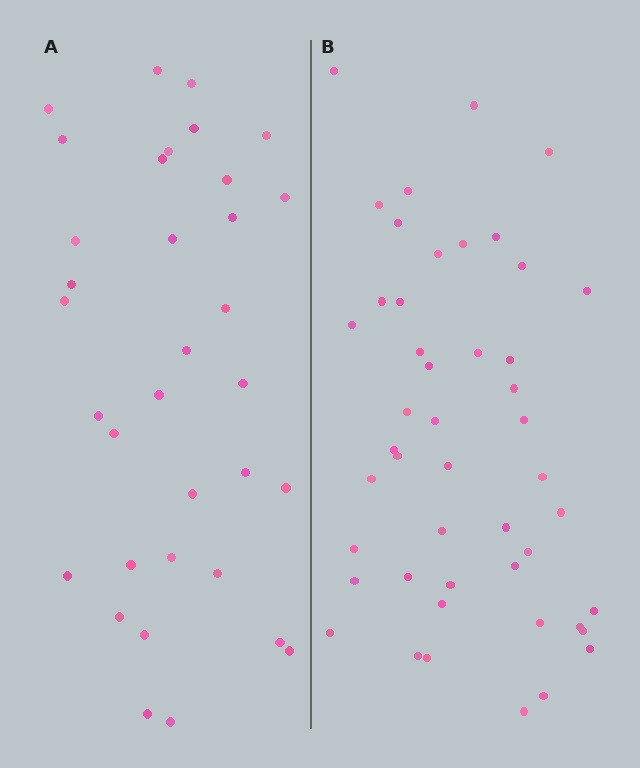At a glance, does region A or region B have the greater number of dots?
Region B (the right region) has more dots.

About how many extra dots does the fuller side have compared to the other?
Region B has approximately 15 more dots than region A.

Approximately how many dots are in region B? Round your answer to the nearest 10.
About 50 dots. (The exact count is 47, which rounds to 50.)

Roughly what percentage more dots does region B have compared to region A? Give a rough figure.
About 40% more.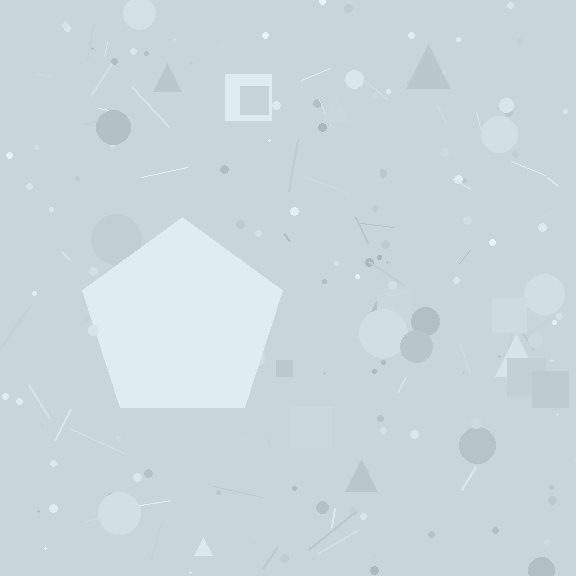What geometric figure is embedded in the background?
A pentagon is embedded in the background.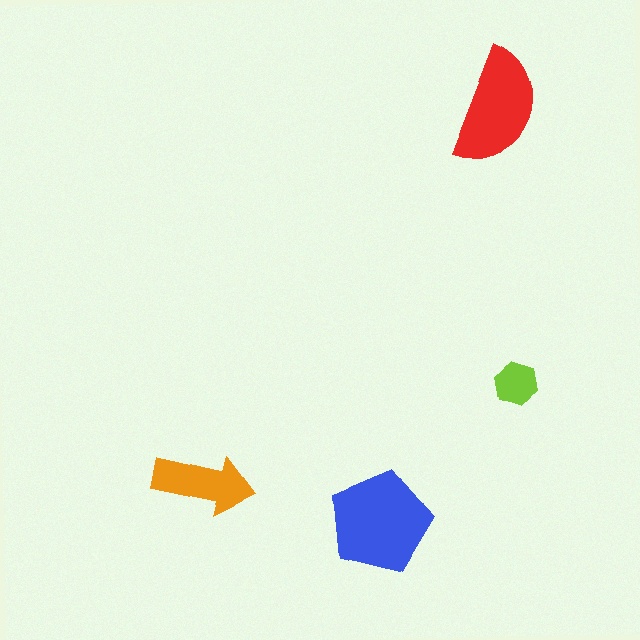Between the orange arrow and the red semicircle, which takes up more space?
The red semicircle.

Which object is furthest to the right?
The lime hexagon is rightmost.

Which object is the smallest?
The lime hexagon.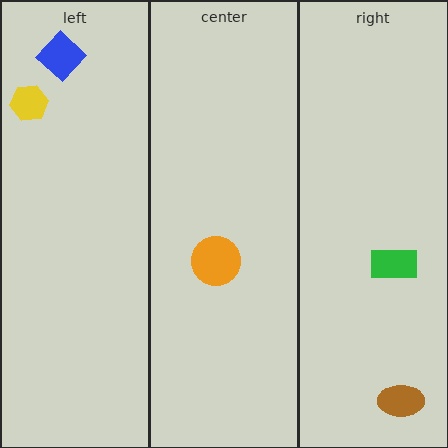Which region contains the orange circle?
The center region.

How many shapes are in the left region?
2.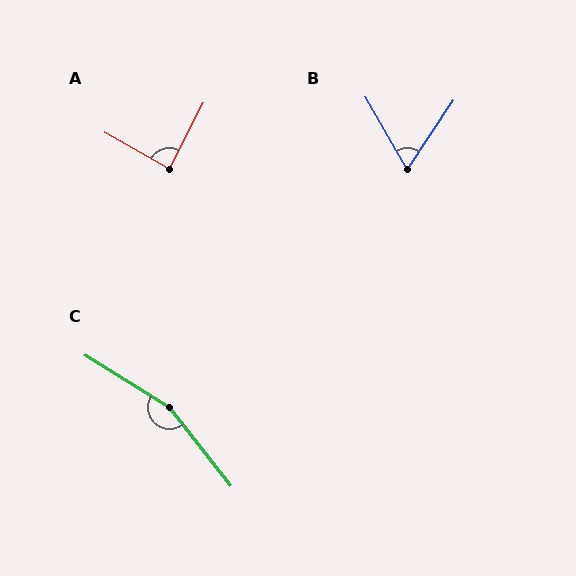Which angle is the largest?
C, at approximately 160 degrees.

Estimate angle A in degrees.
Approximately 88 degrees.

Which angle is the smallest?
B, at approximately 63 degrees.